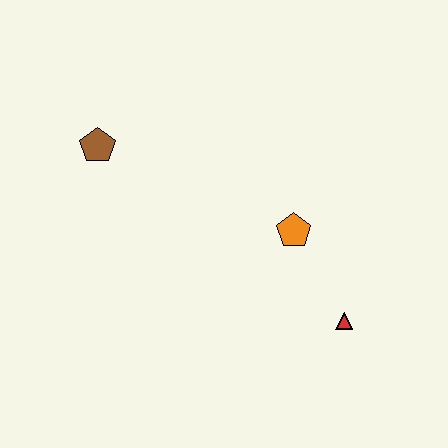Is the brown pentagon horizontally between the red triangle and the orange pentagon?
No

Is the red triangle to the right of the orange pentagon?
Yes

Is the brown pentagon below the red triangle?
No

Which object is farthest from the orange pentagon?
The brown pentagon is farthest from the orange pentagon.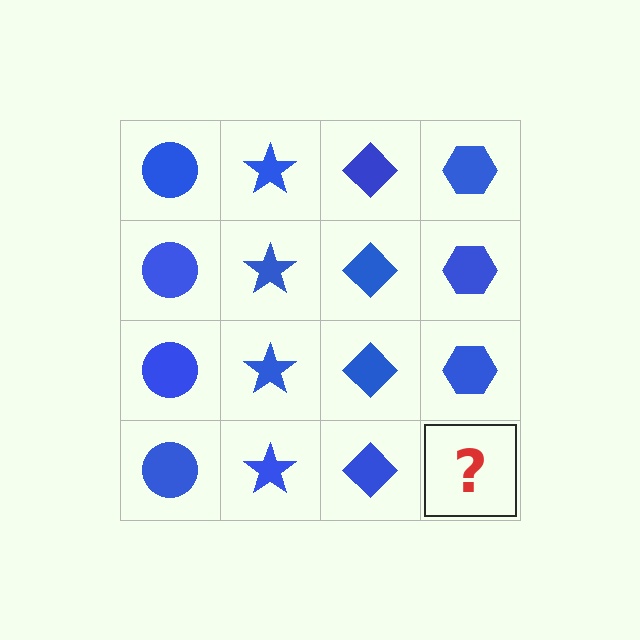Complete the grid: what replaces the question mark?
The question mark should be replaced with a blue hexagon.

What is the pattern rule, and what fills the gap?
The rule is that each column has a consistent shape. The gap should be filled with a blue hexagon.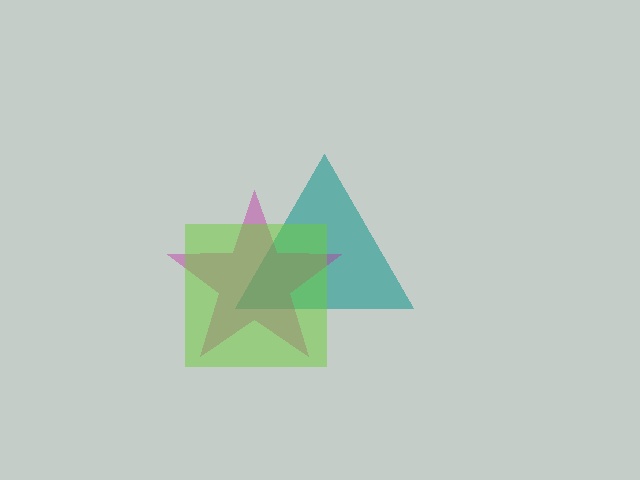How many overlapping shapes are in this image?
There are 3 overlapping shapes in the image.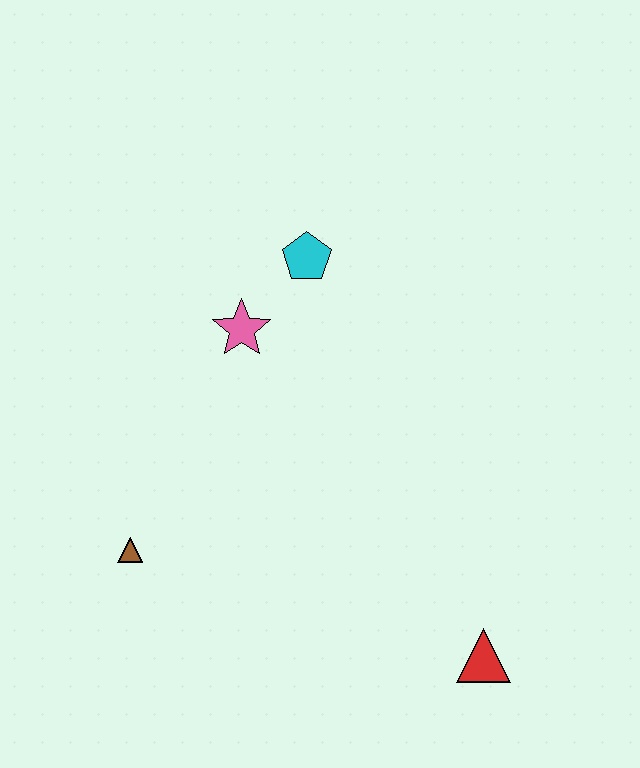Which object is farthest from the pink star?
The red triangle is farthest from the pink star.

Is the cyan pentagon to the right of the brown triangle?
Yes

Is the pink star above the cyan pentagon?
No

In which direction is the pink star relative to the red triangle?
The pink star is above the red triangle.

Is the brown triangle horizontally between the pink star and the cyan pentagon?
No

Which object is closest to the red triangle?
The brown triangle is closest to the red triangle.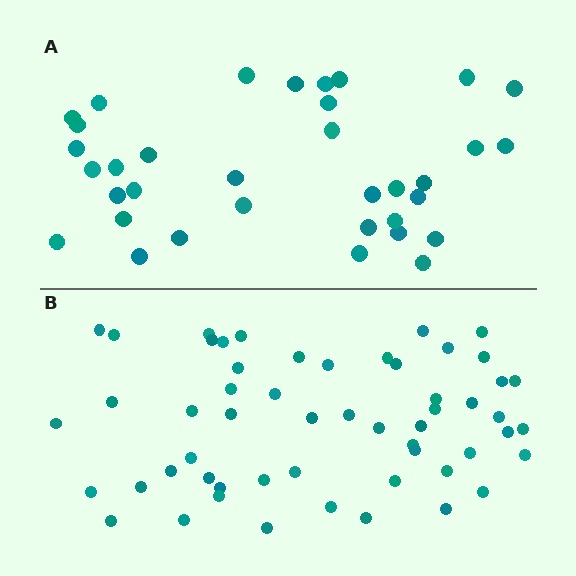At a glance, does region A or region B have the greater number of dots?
Region B (the bottom region) has more dots.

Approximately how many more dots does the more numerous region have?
Region B has approximately 20 more dots than region A.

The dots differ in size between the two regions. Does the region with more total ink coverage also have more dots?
No. Region A has more total ink coverage because its dots are larger, but region B actually contains more individual dots. Total area can be misleading — the number of items is what matters here.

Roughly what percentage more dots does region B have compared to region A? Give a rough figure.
About 55% more.